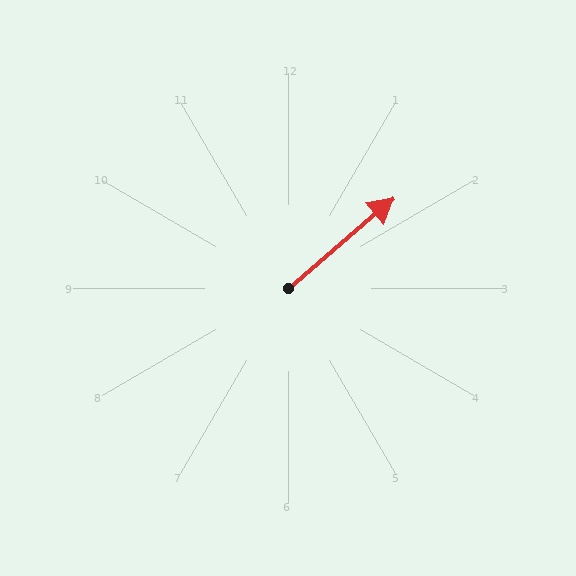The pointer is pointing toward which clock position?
Roughly 2 o'clock.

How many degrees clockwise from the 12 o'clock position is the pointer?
Approximately 49 degrees.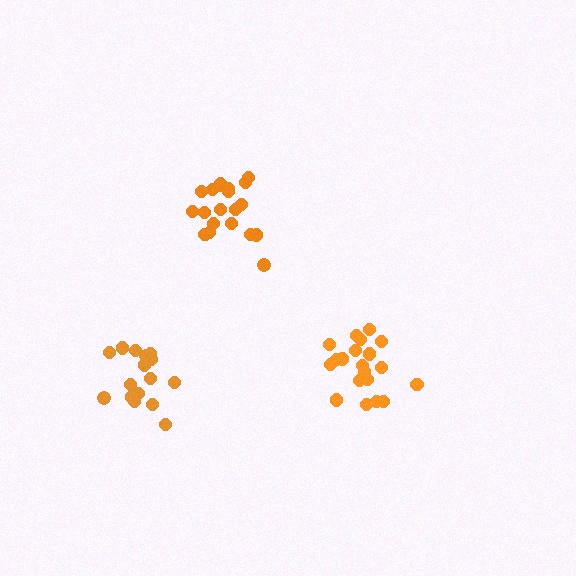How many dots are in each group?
Group 1: 20 dots, Group 2: 16 dots, Group 3: 20 dots (56 total).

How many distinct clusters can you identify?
There are 3 distinct clusters.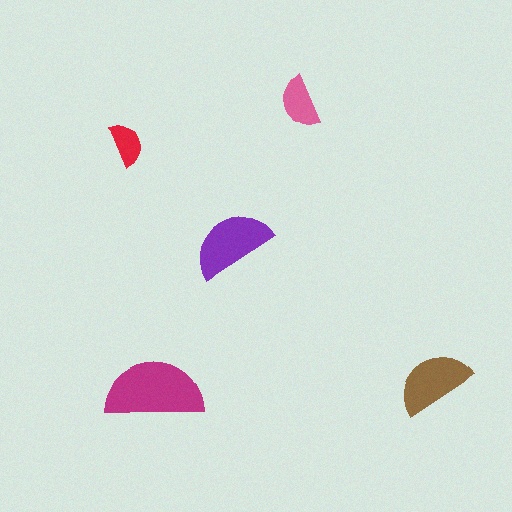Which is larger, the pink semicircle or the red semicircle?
The pink one.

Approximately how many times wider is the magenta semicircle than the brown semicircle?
About 1.5 times wider.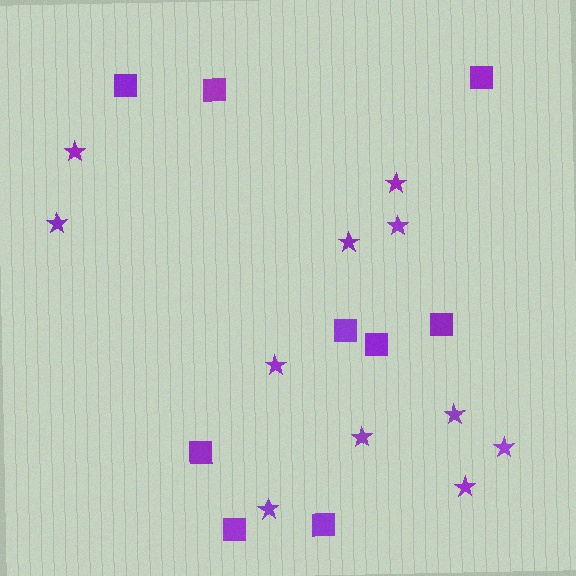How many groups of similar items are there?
There are 2 groups: one group of stars (11) and one group of squares (9).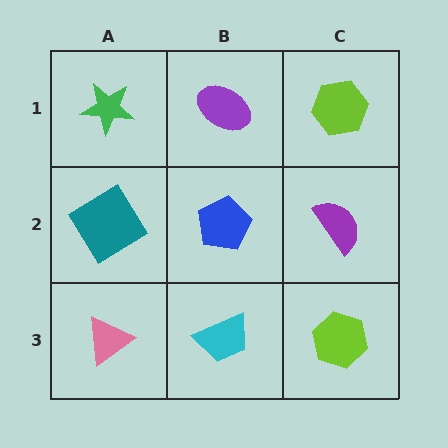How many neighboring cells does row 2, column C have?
3.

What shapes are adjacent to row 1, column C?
A purple semicircle (row 2, column C), a purple ellipse (row 1, column B).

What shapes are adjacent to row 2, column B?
A purple ellipse (row 1, column B), a cyan trapezoid (row 3, column B), a teal diamond (row 2, column A), a purple semicircle (row 2, column C).